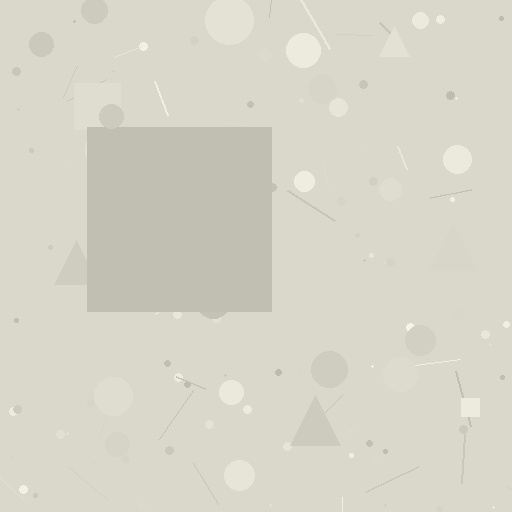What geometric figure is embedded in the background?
A square is embedded in the background.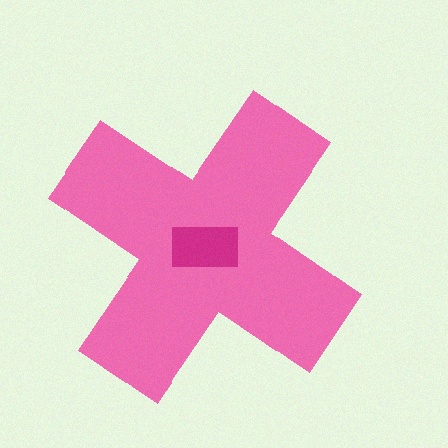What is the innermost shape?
The magenta rectangle.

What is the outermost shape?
The pink cross.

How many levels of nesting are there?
2.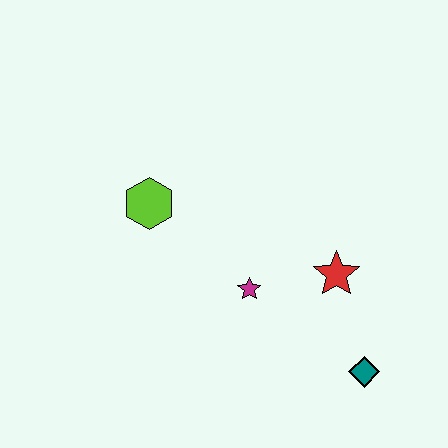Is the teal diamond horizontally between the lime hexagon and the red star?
No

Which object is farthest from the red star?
The lime hexagon is farthest from the red star.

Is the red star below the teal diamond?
No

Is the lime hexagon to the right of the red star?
No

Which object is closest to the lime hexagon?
The magenta star is closest to the lime hexagon.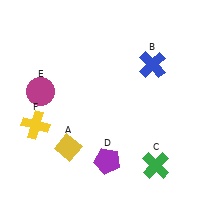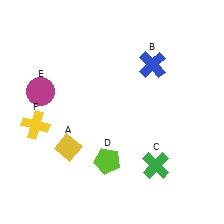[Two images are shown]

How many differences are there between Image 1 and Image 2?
There is 1 difference between the two images.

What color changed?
The pentagon (D) changed from purple in Image 1 to lime in Image 2.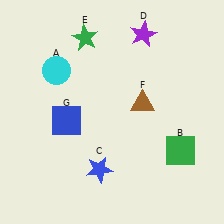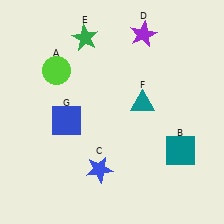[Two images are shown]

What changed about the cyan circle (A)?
In Image 1, A is cyan. In Image 2, it changed to lime.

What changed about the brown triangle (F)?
In Image 1, F is brown. In Image 2, it changed to teal.